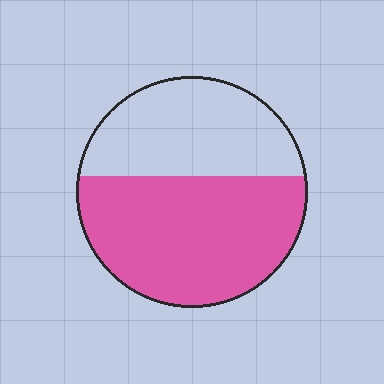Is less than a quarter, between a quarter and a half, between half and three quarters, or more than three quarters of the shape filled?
Between half and three quarters.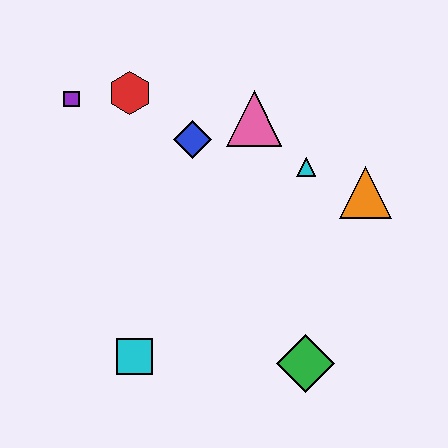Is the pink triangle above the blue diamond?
Yes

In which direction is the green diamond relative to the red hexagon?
The green diamond is below the red hexagon.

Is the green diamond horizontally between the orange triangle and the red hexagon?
Yes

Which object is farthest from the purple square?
The green diamond is farthest from the purple square.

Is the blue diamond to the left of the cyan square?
No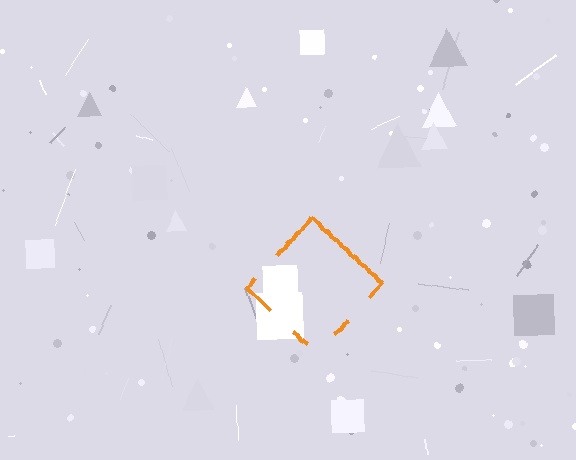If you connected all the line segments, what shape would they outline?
They would outline a diamond.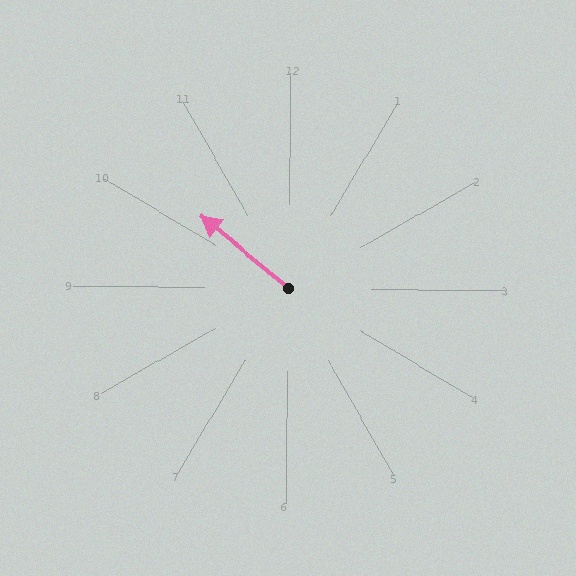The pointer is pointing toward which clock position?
Roughly 10 o'clock.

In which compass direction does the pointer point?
Northwest.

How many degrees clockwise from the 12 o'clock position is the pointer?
Approximately 309 degrees.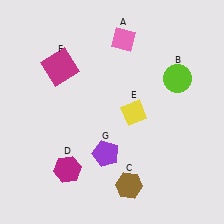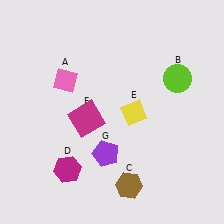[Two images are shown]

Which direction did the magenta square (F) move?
The magenta square (F) moved down.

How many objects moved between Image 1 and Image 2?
2 objects moved between the two images.